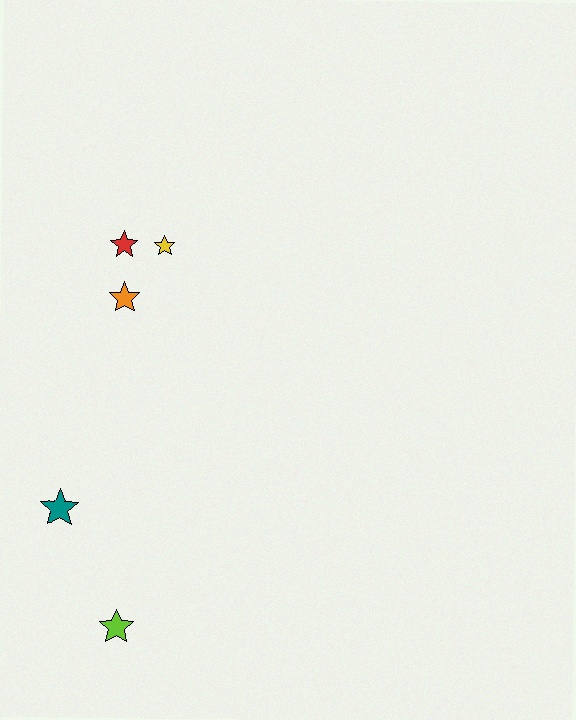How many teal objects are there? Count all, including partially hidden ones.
There is 1 teal object.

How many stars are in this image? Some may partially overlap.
There are 5 stars.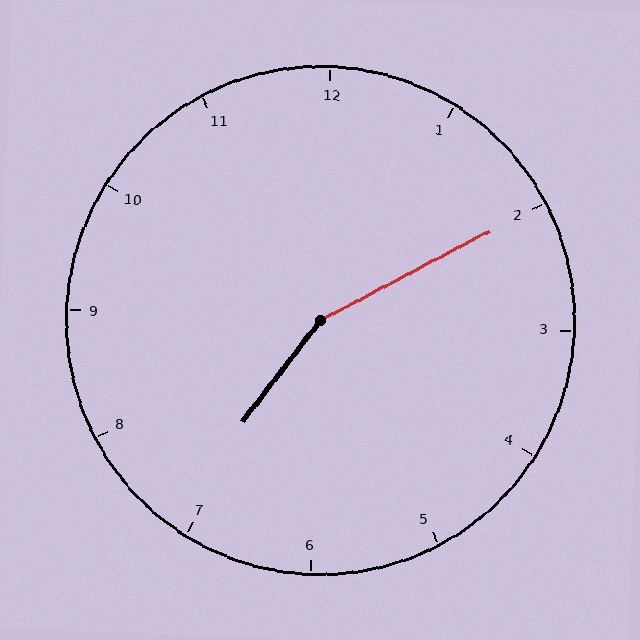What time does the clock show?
7:10.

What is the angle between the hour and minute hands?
Approximately 155 degrees.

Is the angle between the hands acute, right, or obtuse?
It is obtuse.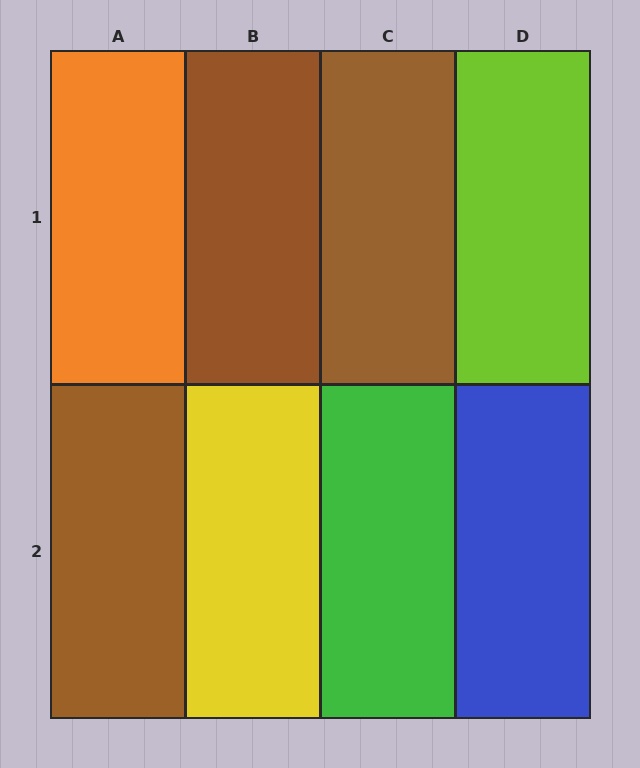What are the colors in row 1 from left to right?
Orange, brown, brown, lime.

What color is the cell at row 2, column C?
Green.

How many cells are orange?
1 cell is orange.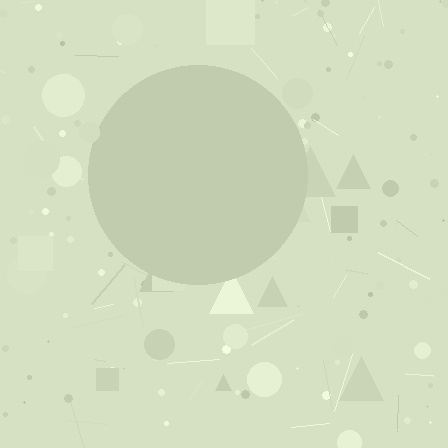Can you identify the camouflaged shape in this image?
The camouflaged shape is a circle.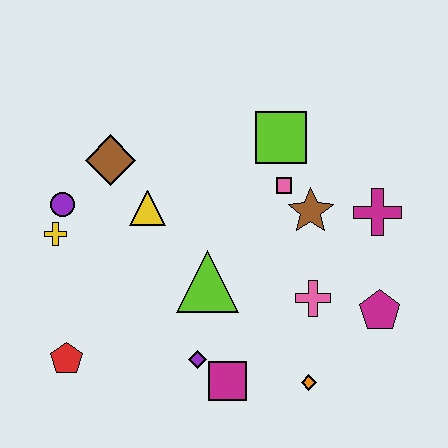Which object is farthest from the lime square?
The red pentagon is farthest from the lime square.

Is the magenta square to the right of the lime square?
No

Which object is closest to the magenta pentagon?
The pink cross is closest to the magenta pentagon.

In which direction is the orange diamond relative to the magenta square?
The orange diamond is to the right of the magenta square.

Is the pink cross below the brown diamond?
Yes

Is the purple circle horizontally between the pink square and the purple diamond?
No